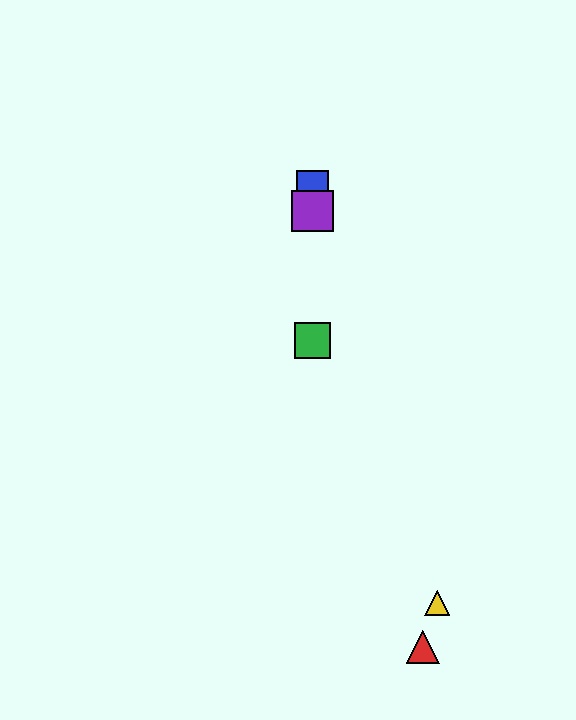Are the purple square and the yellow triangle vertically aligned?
No, the purple square is at x≈312 and the yellow triangle is at x≈437.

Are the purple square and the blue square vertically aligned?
Yes, both are at x≈312.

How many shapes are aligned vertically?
3 shapes (the blue square, the green square, the purple square) are aligned vertically.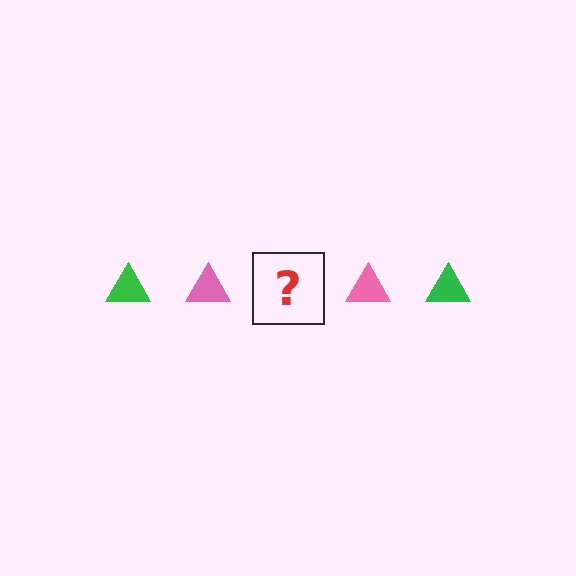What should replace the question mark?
The question mark should be replaced with a green triangle.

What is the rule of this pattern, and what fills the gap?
The rule is that the pattern cycles through green, pink triangles. The gap should be filled with a green triangle.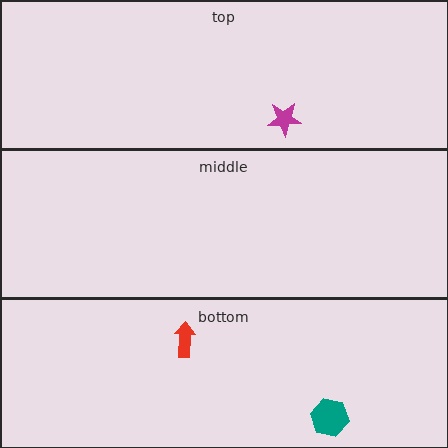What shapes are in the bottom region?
The red arrow, the teal hexagon.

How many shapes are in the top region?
1.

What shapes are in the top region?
The magenta star.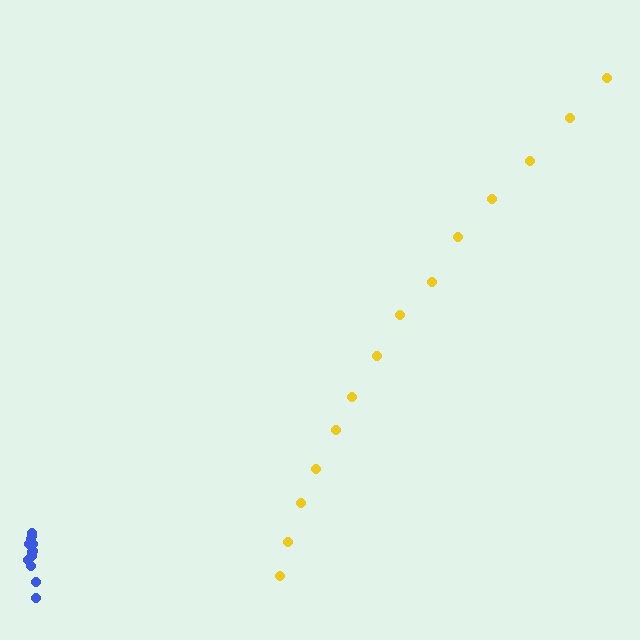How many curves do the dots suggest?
There are 2 distinct paths.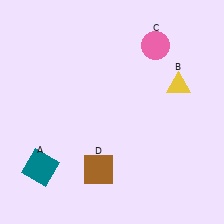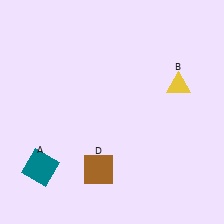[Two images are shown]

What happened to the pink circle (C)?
The pink circle (C) was removed in Image 2. It was in the top-right area of Image 1.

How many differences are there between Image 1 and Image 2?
There is 1 difference between the two images.